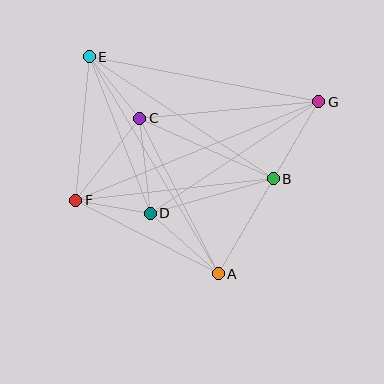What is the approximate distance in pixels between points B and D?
The distance between B and D is approximately 128 pixels.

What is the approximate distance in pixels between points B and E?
The distance between B and E is approximately 221 pixels.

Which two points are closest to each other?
Points D and F are closest to each other.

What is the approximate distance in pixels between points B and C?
The distance between B and C is approximately 147 pixels.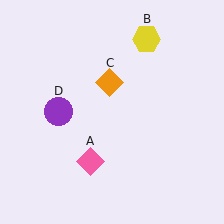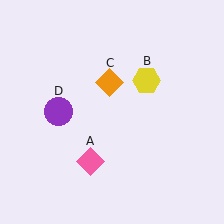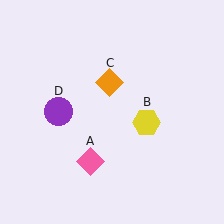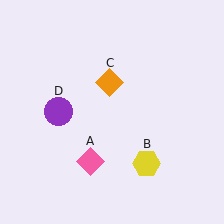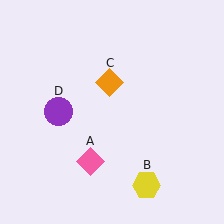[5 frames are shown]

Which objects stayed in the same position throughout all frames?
Pink diamond (object A) and orange diamond (object C) and purple circle (object D) remained stationary.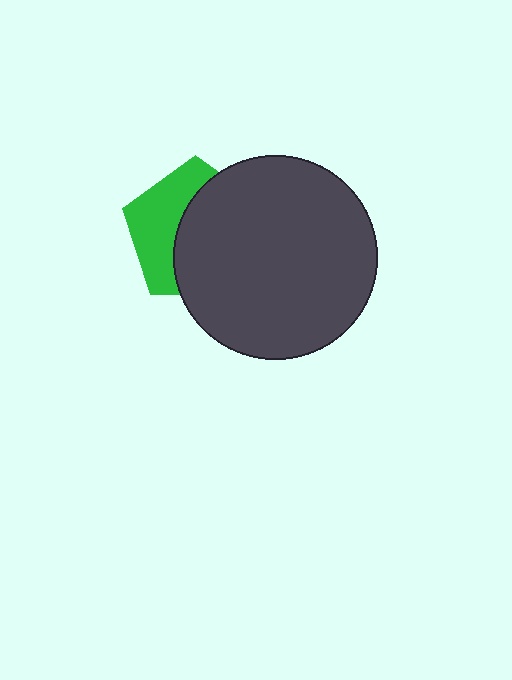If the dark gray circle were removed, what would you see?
You would see the complete green pentagon.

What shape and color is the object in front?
The object in front is a dark gray circle.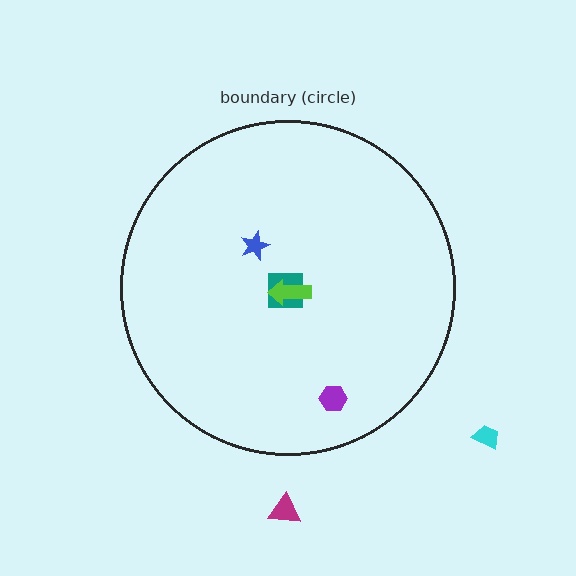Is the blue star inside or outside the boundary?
Inside.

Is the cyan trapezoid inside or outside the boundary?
Outside.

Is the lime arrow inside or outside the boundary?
Inside.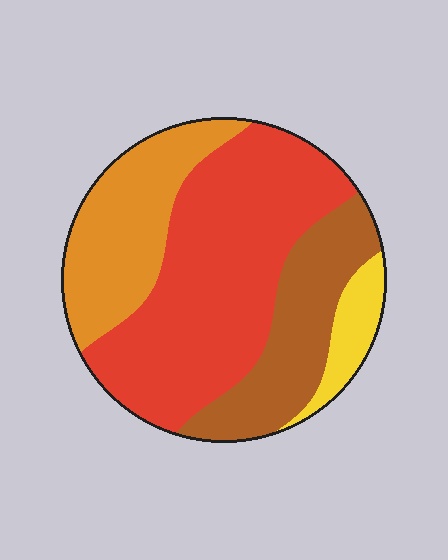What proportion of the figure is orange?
Orange takes up about one quarter (1/4) of the figure.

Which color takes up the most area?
Red, at roughly 50%.